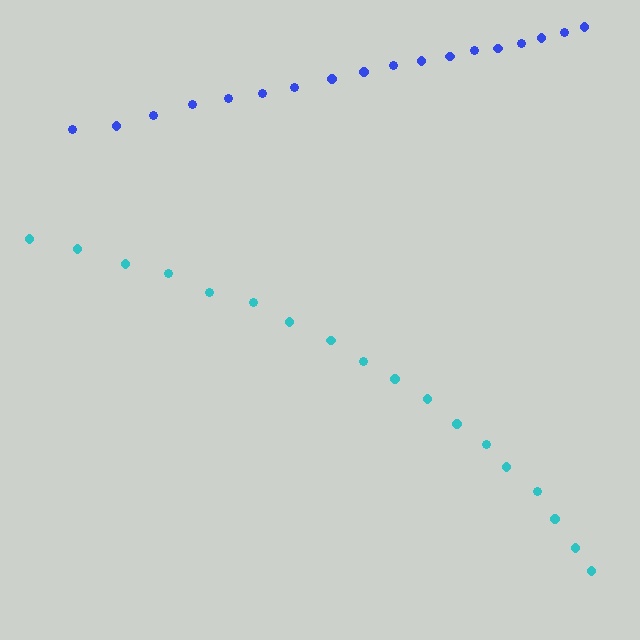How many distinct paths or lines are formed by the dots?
There are 2 distinct paths.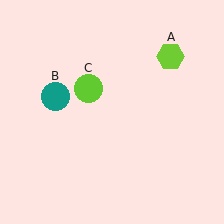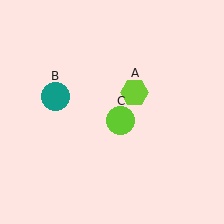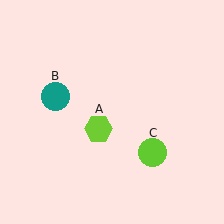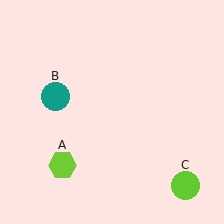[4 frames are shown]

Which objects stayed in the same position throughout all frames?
Teal circle (object B) remained stationary.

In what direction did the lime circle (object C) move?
The lime circle (object C) moved down and to the right.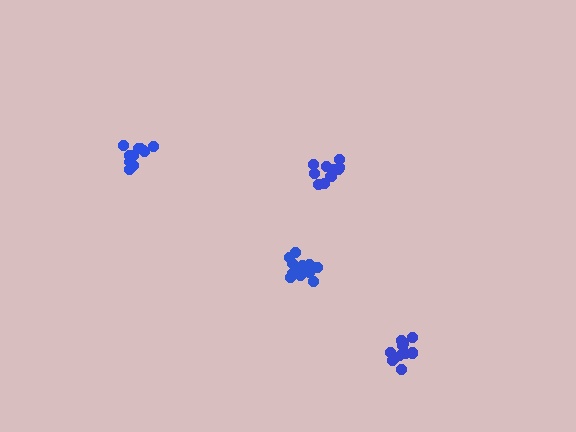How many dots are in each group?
Group 1: 13 dots, Group 2: 12 dots, Group 3: 11 dots, Group 4: 14 dots (50 total).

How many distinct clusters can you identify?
There are 4 distinct clusters.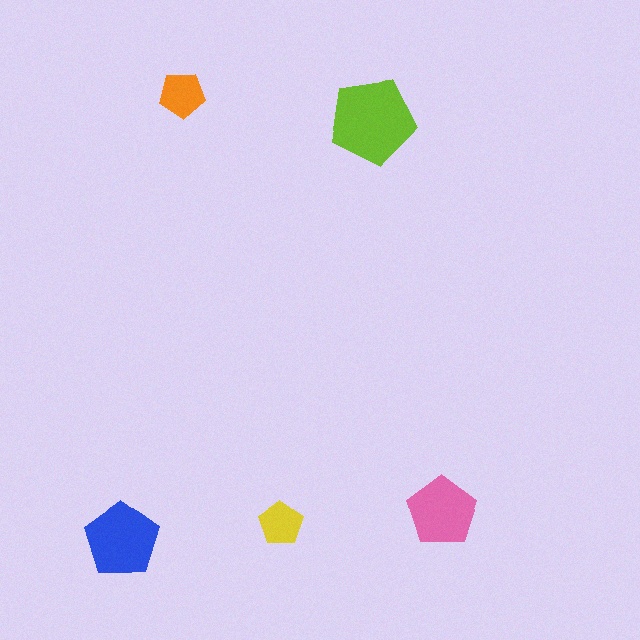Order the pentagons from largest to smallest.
the lime one, the blue one, the pink one, the orange one, the yellow one.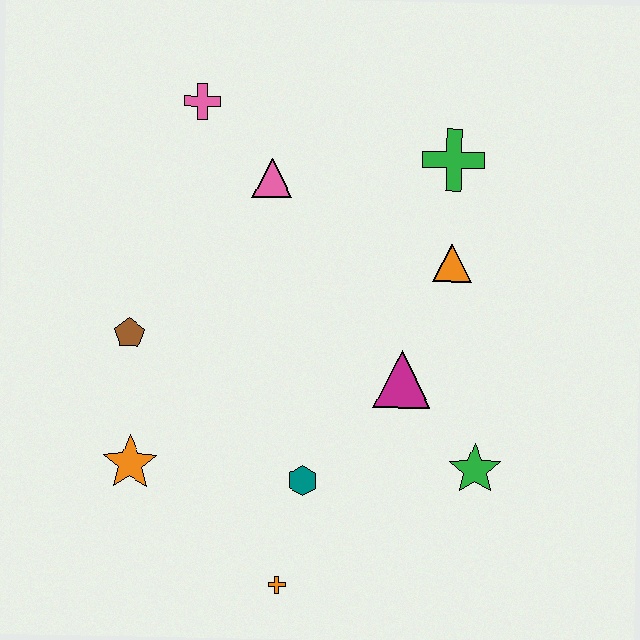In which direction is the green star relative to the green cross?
The green star is below the green cross.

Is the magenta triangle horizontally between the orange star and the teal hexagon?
No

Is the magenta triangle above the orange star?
Yes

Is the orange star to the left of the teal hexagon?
Yes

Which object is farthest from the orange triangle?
The orange star is farthest from the orange triangle.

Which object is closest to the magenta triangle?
The green star is closest to the magenta triangle.